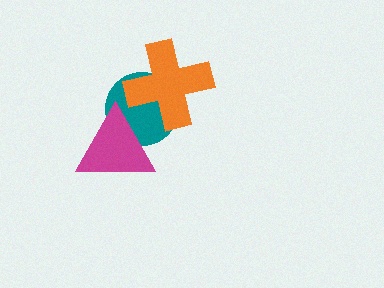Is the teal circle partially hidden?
Yes, it is partially covered by another shape.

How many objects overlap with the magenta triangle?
1 object overlaps with the magenta triangle.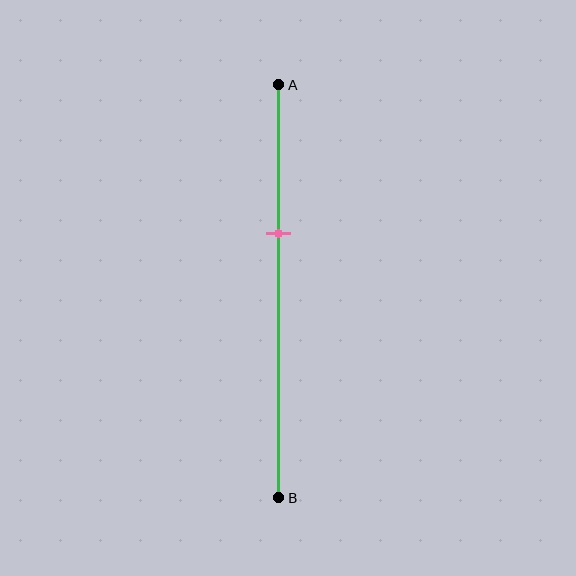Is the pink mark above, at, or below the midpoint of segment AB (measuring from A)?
The pink mark is above the midpoint of segment AB.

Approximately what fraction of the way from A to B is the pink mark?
The pink mark is approximately 35% of the way from A to B.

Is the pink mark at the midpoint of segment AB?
No, the mark is at about 35% from A, not at the 50% midpoint.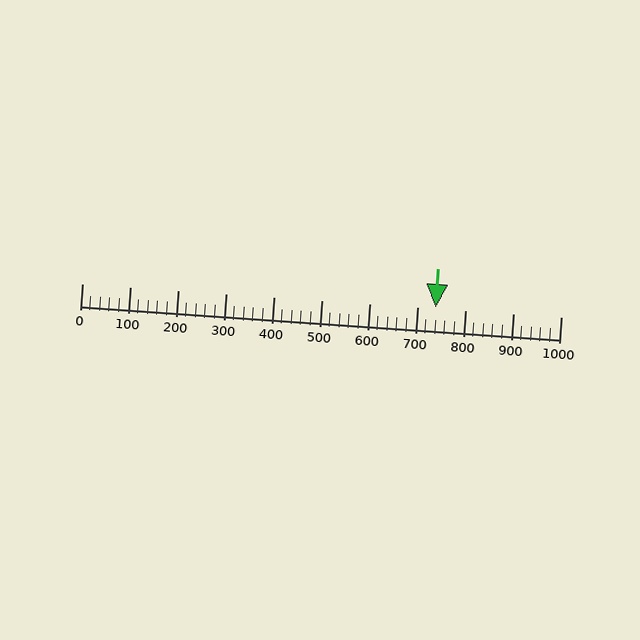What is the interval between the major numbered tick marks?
The major tick marks are spaced 100 units apart.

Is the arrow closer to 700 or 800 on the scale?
The arrow is closer to 700.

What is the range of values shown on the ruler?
The ruler shows values from 0 to 1000.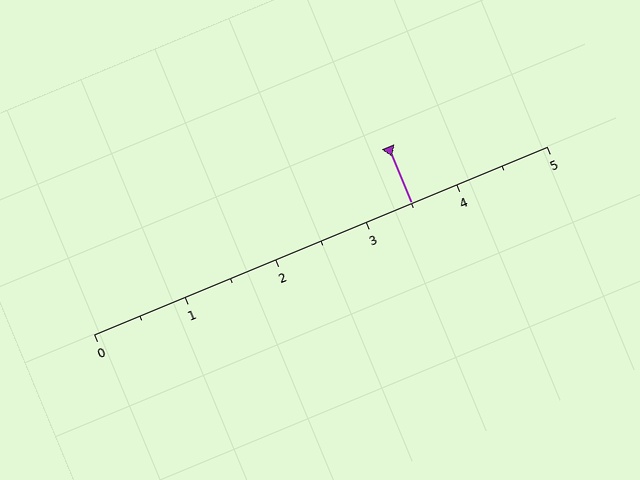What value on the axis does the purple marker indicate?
The marker indicates approximately 3.5.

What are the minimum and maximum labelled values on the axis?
The axis runs from 0 to 5.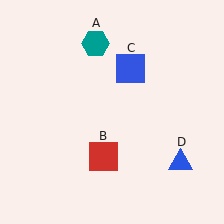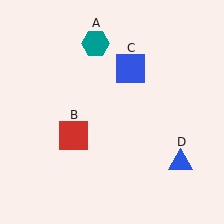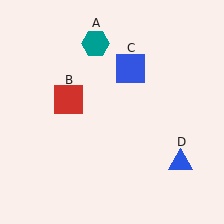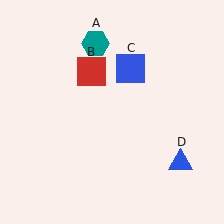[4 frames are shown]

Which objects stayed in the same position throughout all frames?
Teal hexagon (object A) and blue square (object C) and blue triangle (object D) remained stationary.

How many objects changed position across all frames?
1 object changed position: red square (object B).